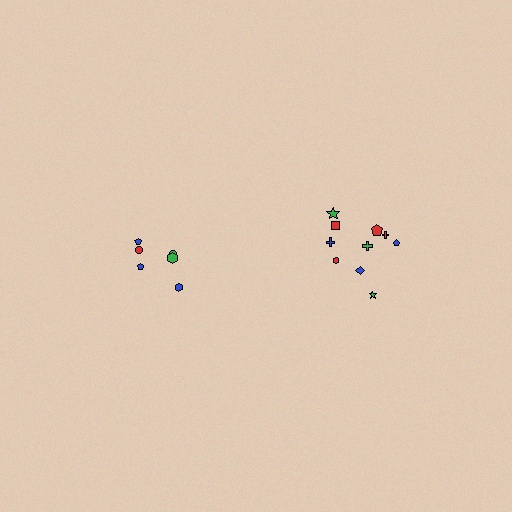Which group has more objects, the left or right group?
The right group.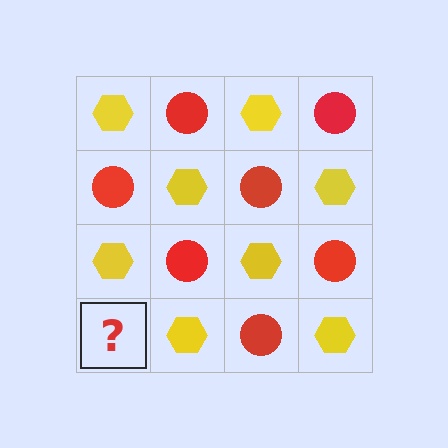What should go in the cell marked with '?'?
The missing cell should contain a red circle.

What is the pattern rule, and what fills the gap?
The rule is that it alternates yellow hexagon and red circle in a checkerboard pattern. The gap should be filled with a red circle.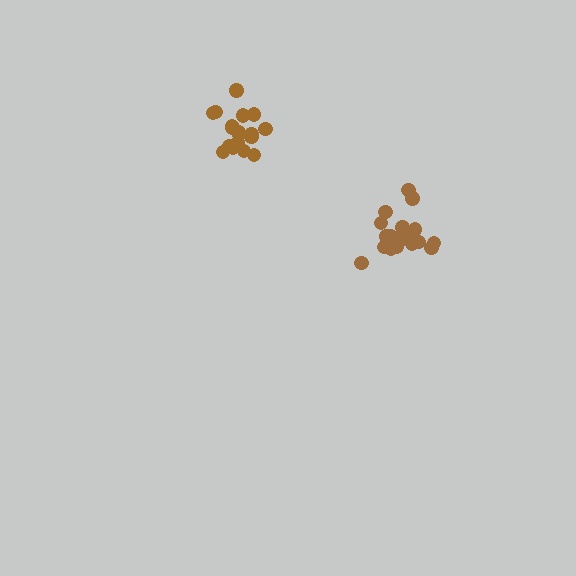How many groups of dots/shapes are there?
There are 2 groups.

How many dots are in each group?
Group 1: 19 dots, Group 2: 17 dots (36 total).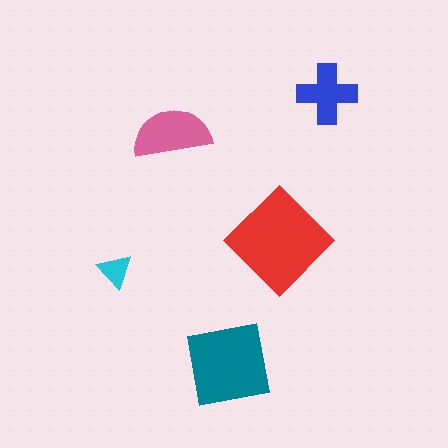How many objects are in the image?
There are 5 objects in the image.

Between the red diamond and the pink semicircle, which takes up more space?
The red diamond.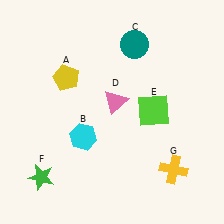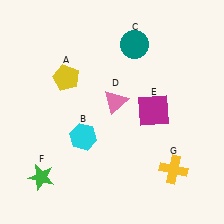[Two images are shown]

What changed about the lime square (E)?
In Image 1, E is lime. In Image 2, it changed to magenta.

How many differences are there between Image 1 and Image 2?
There is 1 difference between the two images.